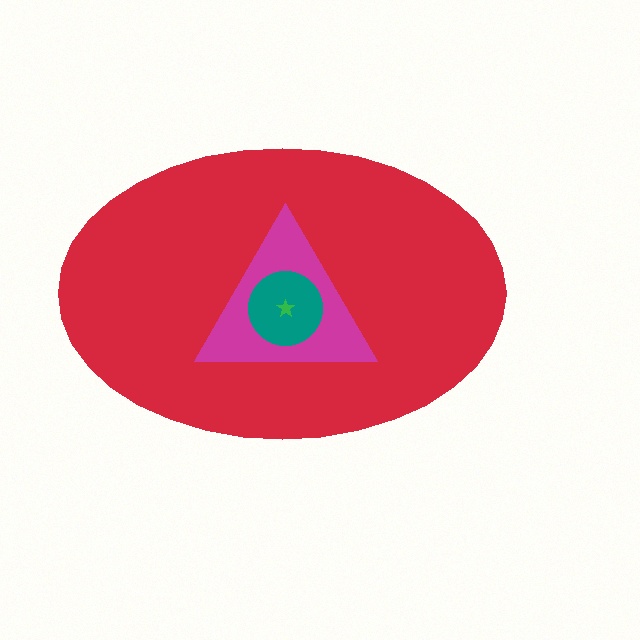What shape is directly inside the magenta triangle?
The teal circle.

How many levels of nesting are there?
4.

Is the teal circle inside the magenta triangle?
Yes.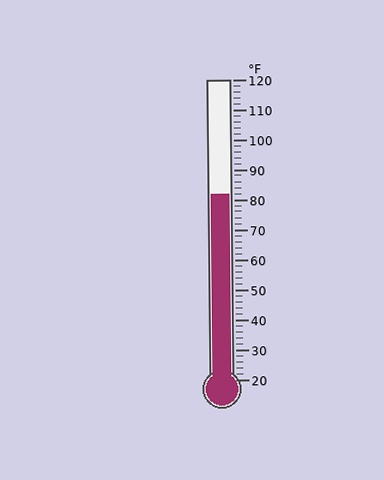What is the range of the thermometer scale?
The thermometer scale ranges from 20°F to 120°F.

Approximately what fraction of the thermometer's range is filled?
The thermometer is filled to approximately 60% of its range.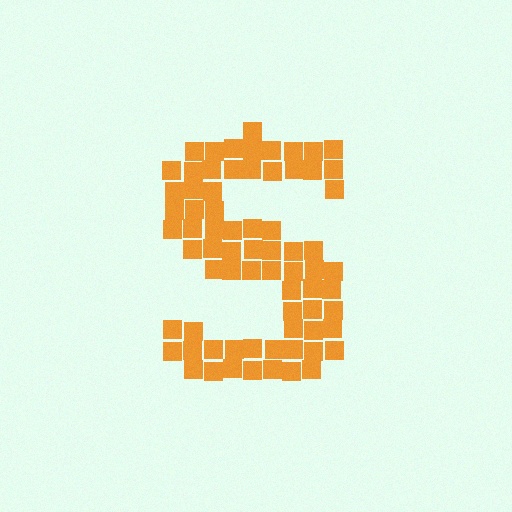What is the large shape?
The large shape is the letter S.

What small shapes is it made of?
It is made of small squares.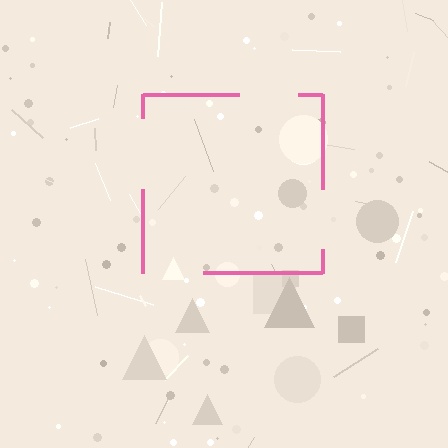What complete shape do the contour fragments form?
The contour fragments form a square.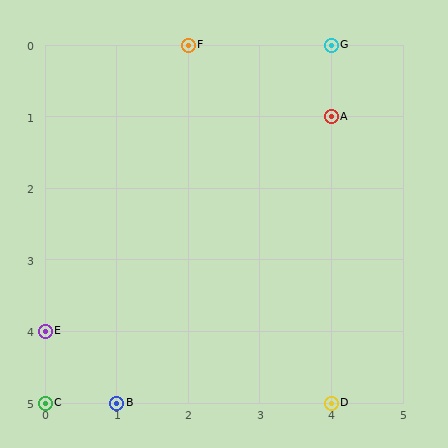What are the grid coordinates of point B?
Point B is at grid coordinates (1, 5).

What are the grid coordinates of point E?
Point E is at grid coordinates (0, 4).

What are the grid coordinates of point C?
Point C is at grid coordinates (0, 5).